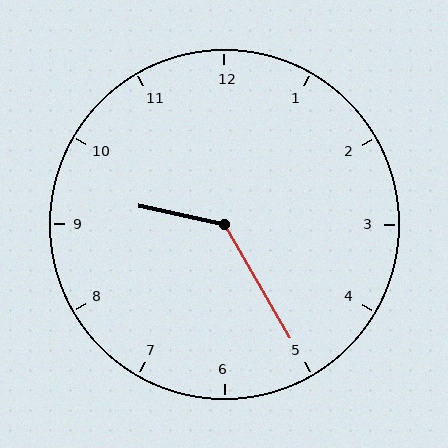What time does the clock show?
9:25.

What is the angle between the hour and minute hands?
Approximately 132 degrees.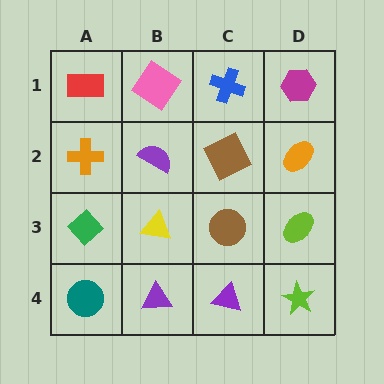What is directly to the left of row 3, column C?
A yellow triangle.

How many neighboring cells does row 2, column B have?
4.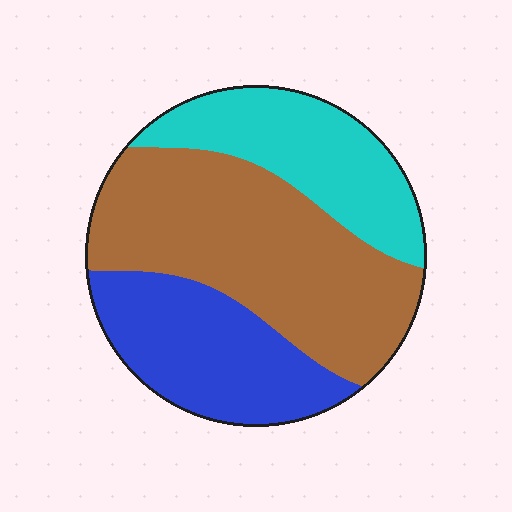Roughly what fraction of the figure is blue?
Blue takes up about one quarter (1/4) of the figure.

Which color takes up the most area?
Brown, at roughly 45%.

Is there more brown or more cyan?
Brown.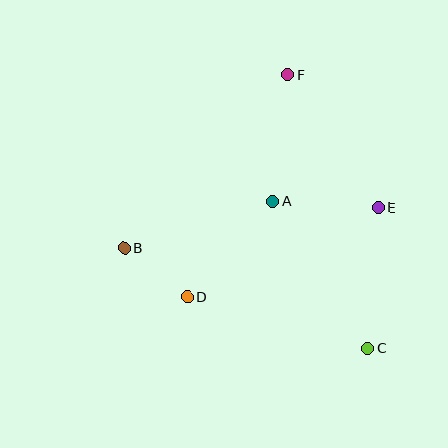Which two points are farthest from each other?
Points C and F are farthest from each other.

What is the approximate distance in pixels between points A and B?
The distance between A and B is approximately 156 pixels.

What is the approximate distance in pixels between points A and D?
The distance between A and D is approximately 128 pixels.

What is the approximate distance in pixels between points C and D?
The distance between C and D is approximately 188 pixels.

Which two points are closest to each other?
Points B and D are closest to each other.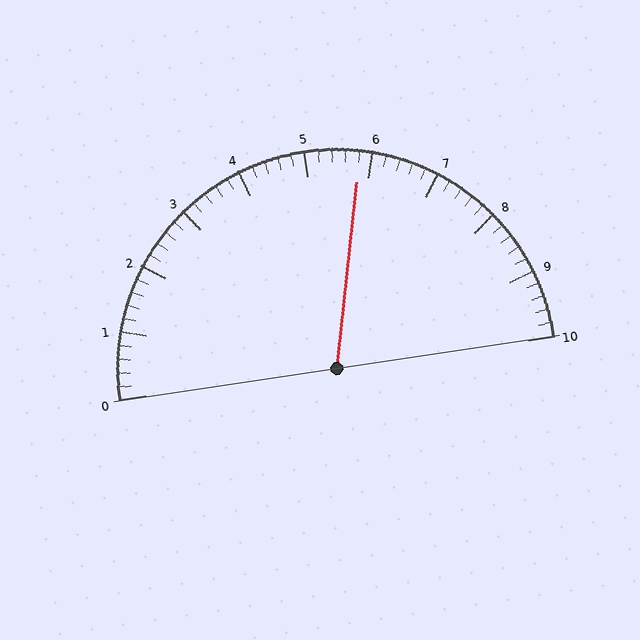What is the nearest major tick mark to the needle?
The nearest major tick mark is 6.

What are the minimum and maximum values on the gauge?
The gauge ranges from 0 to 10.